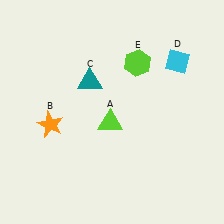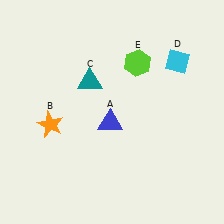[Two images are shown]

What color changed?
The triangle (A) changed from lime in Image 1 to blue in Image 2.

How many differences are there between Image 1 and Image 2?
There is 1 difference between the two images.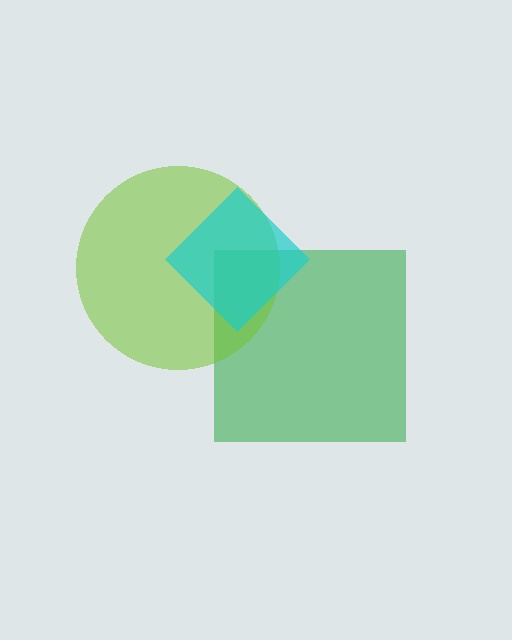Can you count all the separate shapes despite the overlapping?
Yes, there are 3 separate shapes.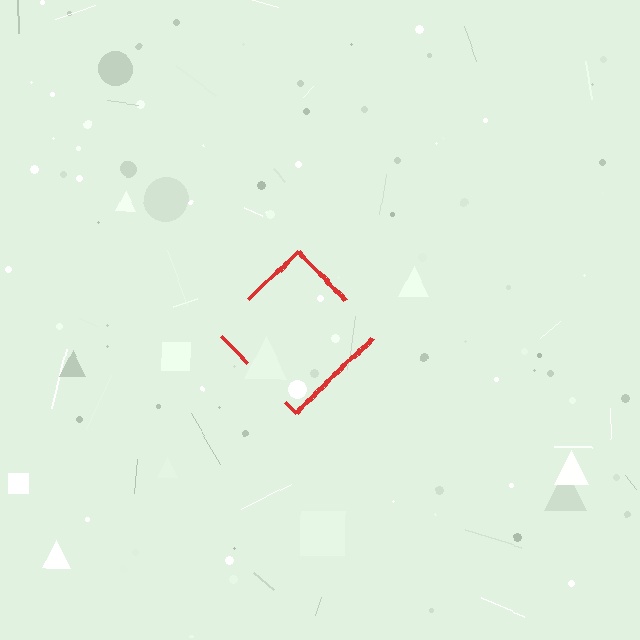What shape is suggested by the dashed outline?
The dashed outline suggests a diamond.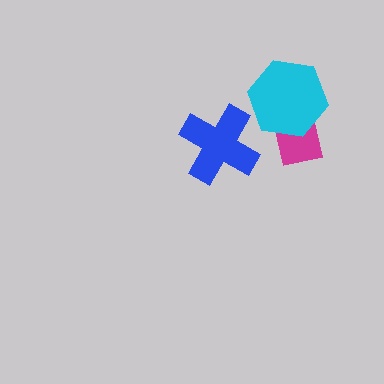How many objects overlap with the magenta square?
1 object overlaps with the magenta square.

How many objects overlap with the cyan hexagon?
1 object overlaps with the cyan hexagon.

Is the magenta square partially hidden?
Yes, it is partially covered by another shape.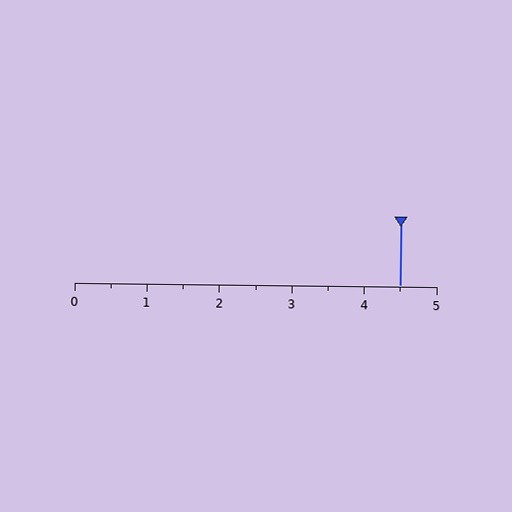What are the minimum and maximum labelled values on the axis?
The axis runs from 0 to 5.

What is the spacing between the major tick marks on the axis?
The major ticks are spaced 1 apart.